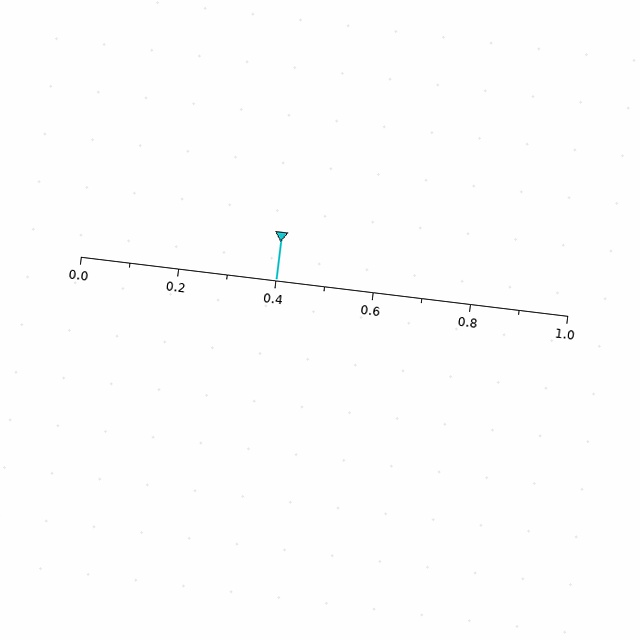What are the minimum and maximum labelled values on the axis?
The axis runs from 0.0 to 1.0.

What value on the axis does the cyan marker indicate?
The marker indicates approximately 0.4.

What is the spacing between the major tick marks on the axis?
The major ticks are spaced 0.2 apart.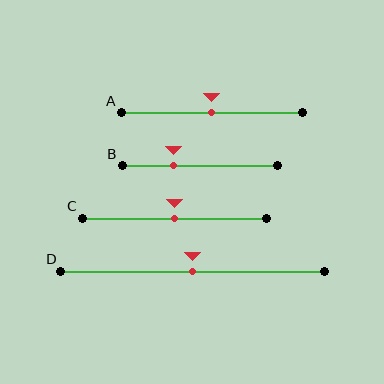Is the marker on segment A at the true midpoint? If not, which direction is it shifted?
Yes, the marker on segment A is at the true midpoint.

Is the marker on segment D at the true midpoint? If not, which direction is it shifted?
Yes, the marker on segment D is at the true midpoint.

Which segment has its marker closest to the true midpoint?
Segment A has its marker closest to the true midpoint.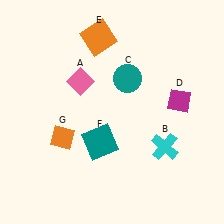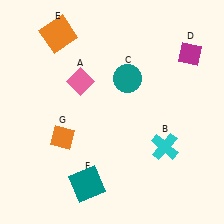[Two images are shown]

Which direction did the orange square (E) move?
The orange square (E) moved left.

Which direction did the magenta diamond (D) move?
The magenta diamond (D) moved up.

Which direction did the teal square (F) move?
The teal square (F) moved down.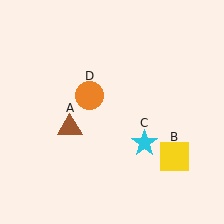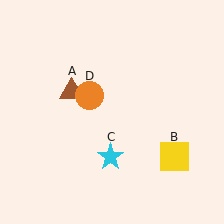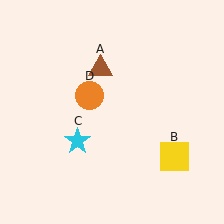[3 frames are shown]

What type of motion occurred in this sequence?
The brown triangle (object A), cyan star (object C) rotated clockwise around the center of the scene.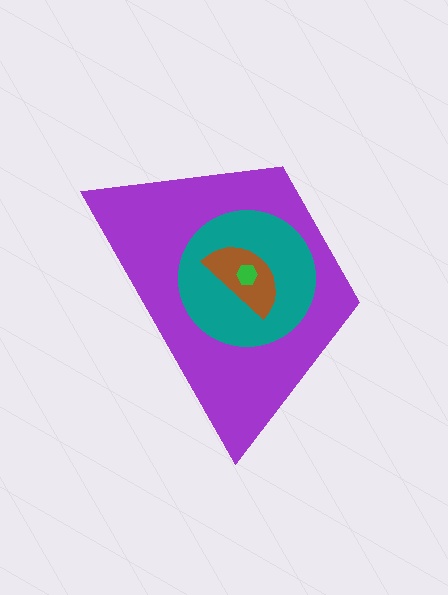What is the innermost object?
The green hexagon.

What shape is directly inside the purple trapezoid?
The teal circle.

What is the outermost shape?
The purple trapezoid.